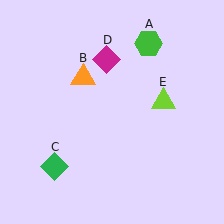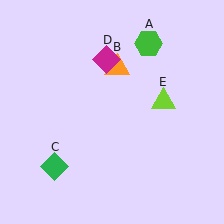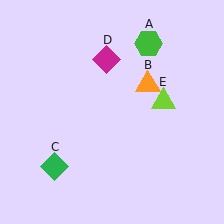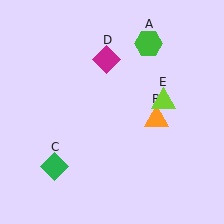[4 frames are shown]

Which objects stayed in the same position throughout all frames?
Green hexagon (object A) and green diamond (object C) and magenta diamond (object D) and lime triangle (object E) remained stationary.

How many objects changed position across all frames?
1 object changed position: orange triangle (object B).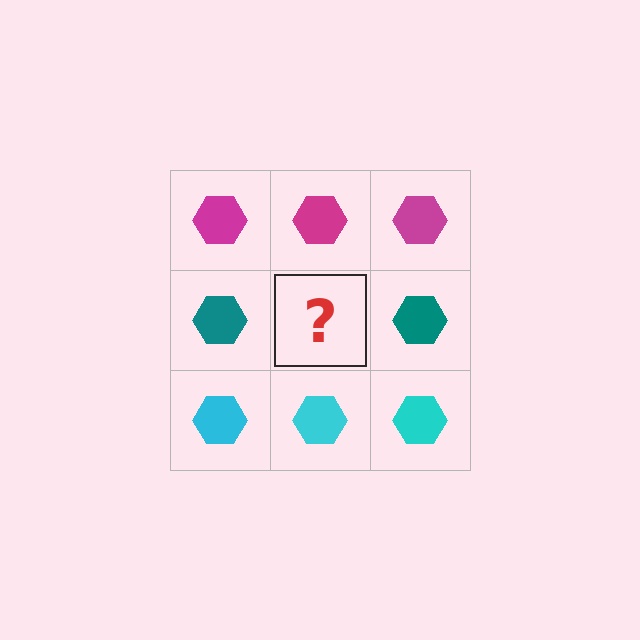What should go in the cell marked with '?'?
The missing cell should contain a teal hexagon.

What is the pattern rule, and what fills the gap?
The rule is that each row has a consistent color. The gap should be filled with a teal hexagon.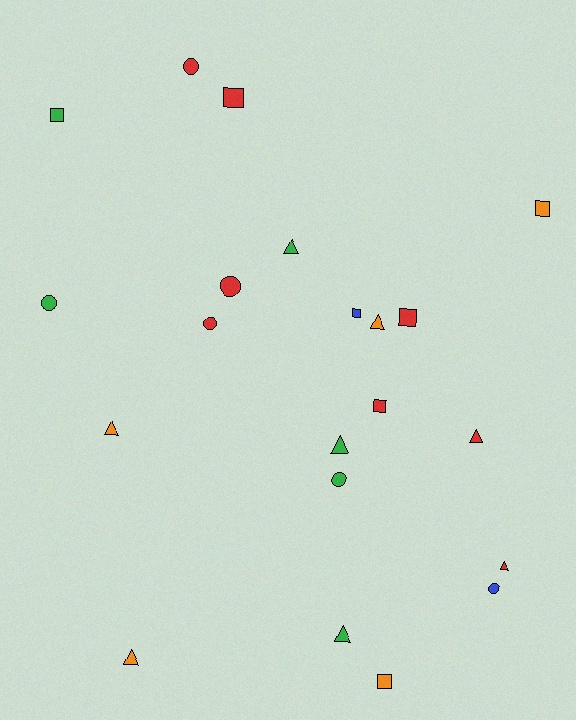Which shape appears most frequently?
Triangle, with 8 objects.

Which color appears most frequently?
Red, with 8 objects.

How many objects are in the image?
There are 21 objects.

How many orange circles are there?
There are no orange circles.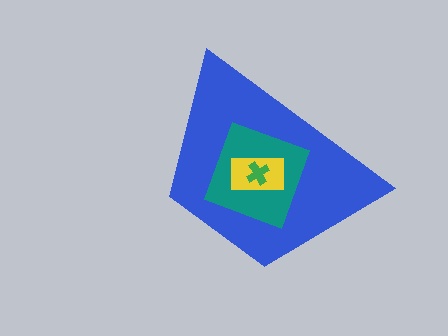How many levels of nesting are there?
4.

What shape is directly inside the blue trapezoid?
The teal square.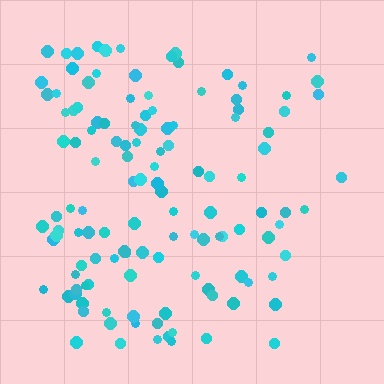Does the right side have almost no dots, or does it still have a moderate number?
Still a moderate number, just noticeably fewer than the left.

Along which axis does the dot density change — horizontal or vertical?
Horizontal.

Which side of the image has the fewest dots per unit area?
The right.